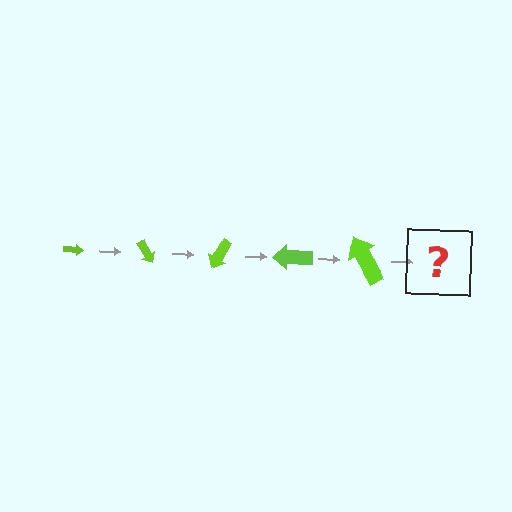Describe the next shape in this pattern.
It should be an arrow, larger than the previous one and rotated 300 degrees from the start.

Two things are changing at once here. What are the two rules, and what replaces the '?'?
The two rules are that the arrow grows larger each step and it rotates 60 degrees each step. The '?' should be an arrow, larger than the previous one and rotated 300 degrees from the start.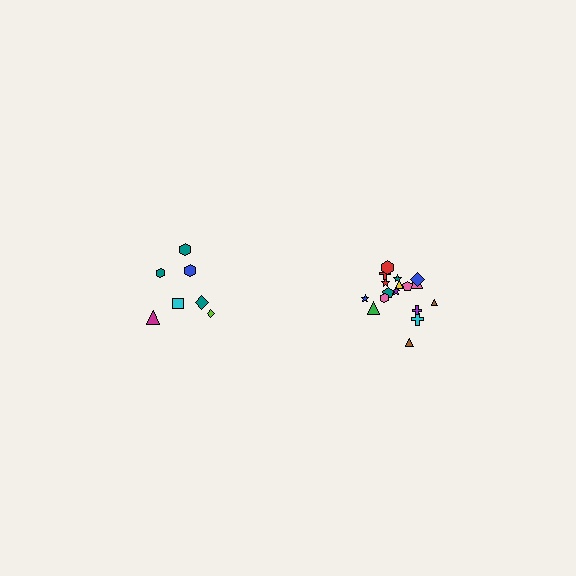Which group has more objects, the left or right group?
The right group.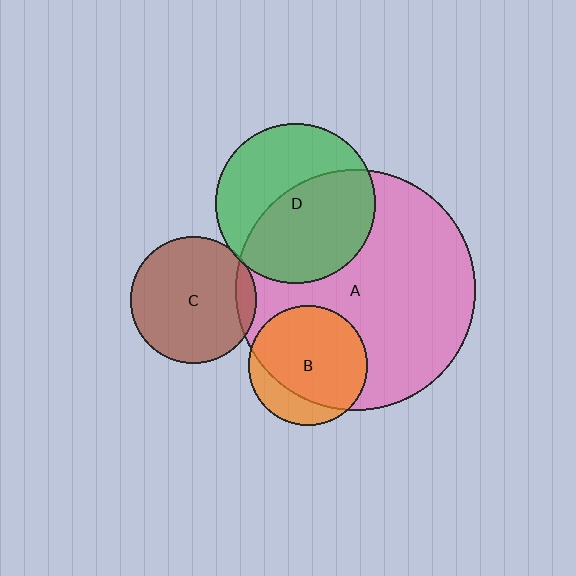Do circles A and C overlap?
Yes.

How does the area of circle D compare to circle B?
Approximately 1.8 times.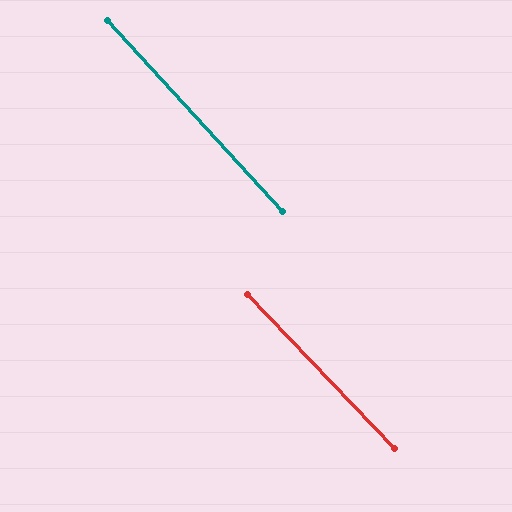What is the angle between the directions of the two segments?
Approximately 1 degree.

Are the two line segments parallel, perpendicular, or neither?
Parallel — their directions differ by only 1.3°.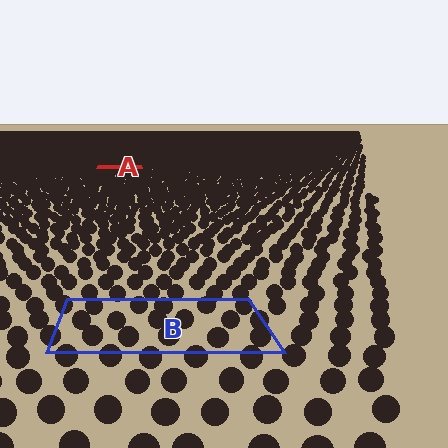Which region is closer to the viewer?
Region B is closer. The texture elements there are larger and more spread out.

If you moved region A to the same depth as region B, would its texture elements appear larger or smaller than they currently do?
They would appear larger. At a closer depth, the same texture elements are projected at a bigger on-screen size.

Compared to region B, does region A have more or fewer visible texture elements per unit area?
Region A has more texture elements per unit area — they are packed more densely because it is farther away.